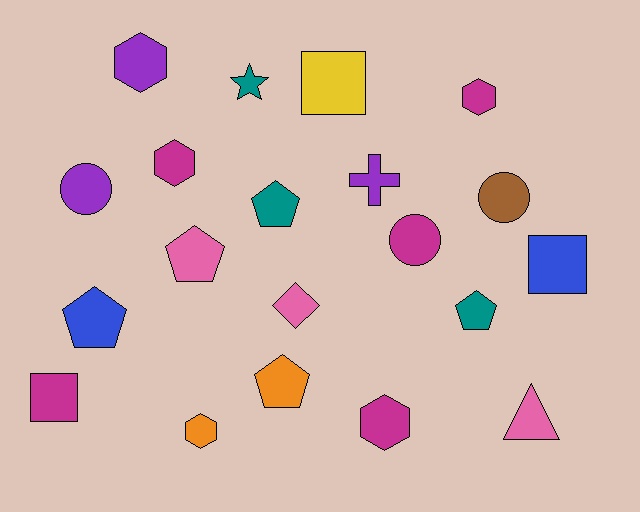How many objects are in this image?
There are 20 objects.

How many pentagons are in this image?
There are 5 pentagons.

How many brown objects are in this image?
There is 1 brown object.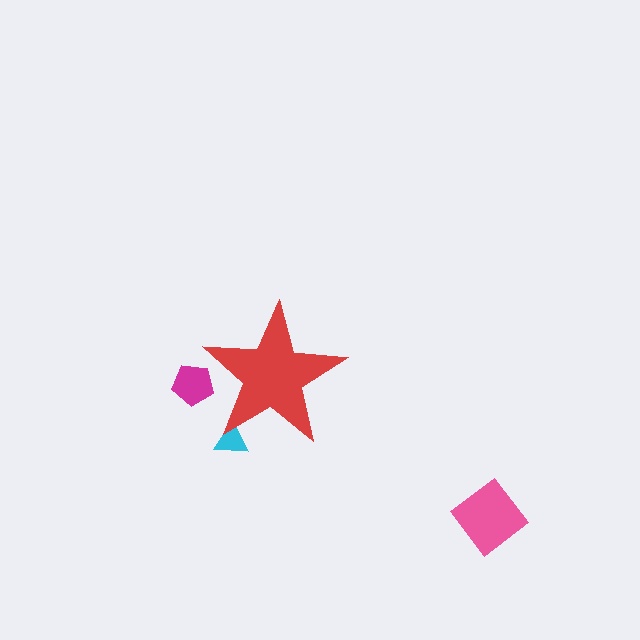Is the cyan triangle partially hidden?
Yes, the cyan triangle is partially hidden behind the red star.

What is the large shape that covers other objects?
A red star.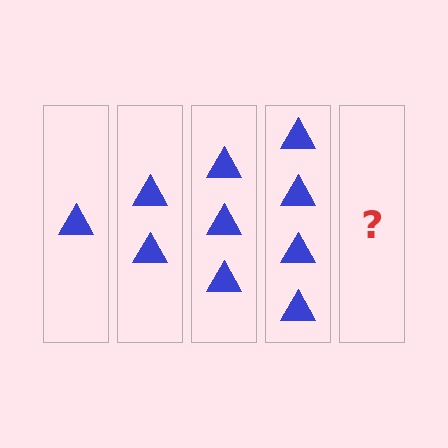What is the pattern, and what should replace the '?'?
The pattern is that each step adds one more triangle. The '?' should be 5 triangles.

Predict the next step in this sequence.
The next step is 5 triangles.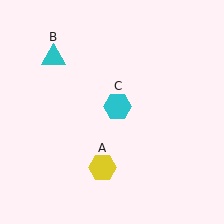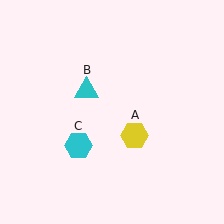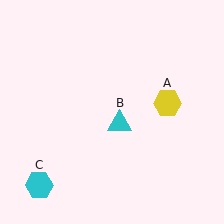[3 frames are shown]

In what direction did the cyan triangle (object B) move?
The cyan triangle (object B) moved down and to the right.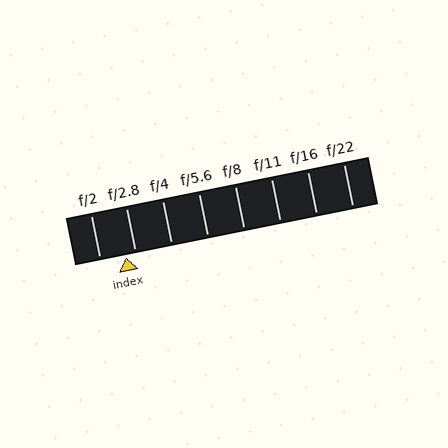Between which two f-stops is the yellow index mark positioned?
The index mark is between f/2 and f/2.8.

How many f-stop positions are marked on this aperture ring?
There are 8 f-stop positions marked.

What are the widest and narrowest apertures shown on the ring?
The widest aperture shown is f/2 and the narrowest is f/22.